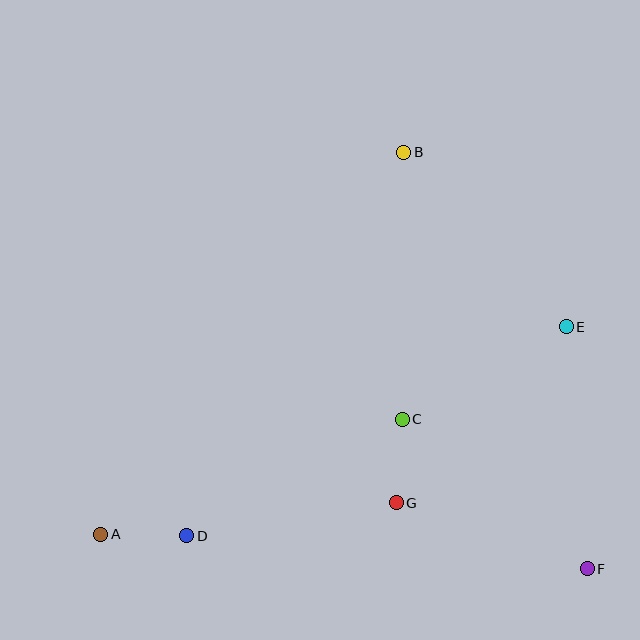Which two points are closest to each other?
Points C and G are closest to each other.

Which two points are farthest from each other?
Points A and E are farthest from each other.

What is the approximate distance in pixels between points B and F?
The distance between B and F is approximately 455 pixels.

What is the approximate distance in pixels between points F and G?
The distance between F and G is approximately 202 pixels.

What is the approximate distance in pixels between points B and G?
The distance between B and G is approximately 350 pixels.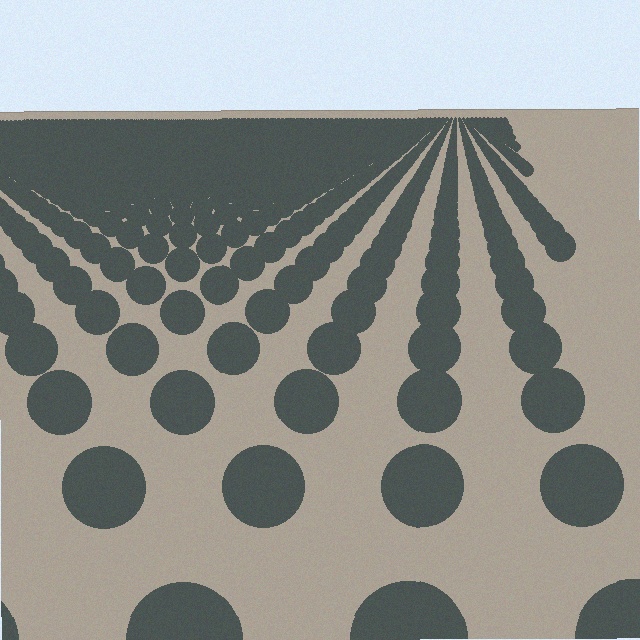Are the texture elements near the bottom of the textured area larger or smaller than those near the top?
Larger. Near the bottom, elements are closer to the viewer and appear at a bigger on-screen size.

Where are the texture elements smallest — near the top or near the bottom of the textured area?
Near the top.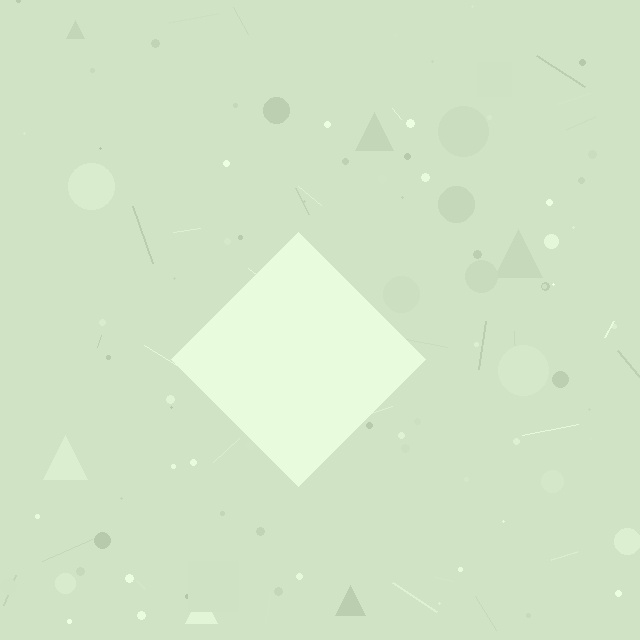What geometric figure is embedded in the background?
A diamond is embedded in the background.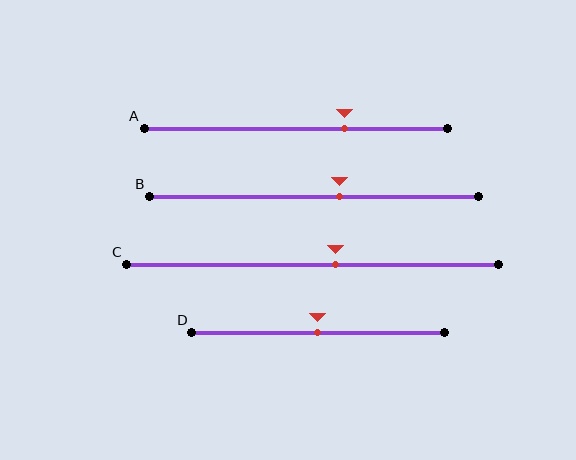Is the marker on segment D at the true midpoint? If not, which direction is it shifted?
Yes, the marker on segment D is at the true midpoint.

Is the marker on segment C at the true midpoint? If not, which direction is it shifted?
No, the marker on segment C is shifted to the right by about 6% of the segment length.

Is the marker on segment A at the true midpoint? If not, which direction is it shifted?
No, the marker on segment A is shifted to the right by about 16% of the segment length.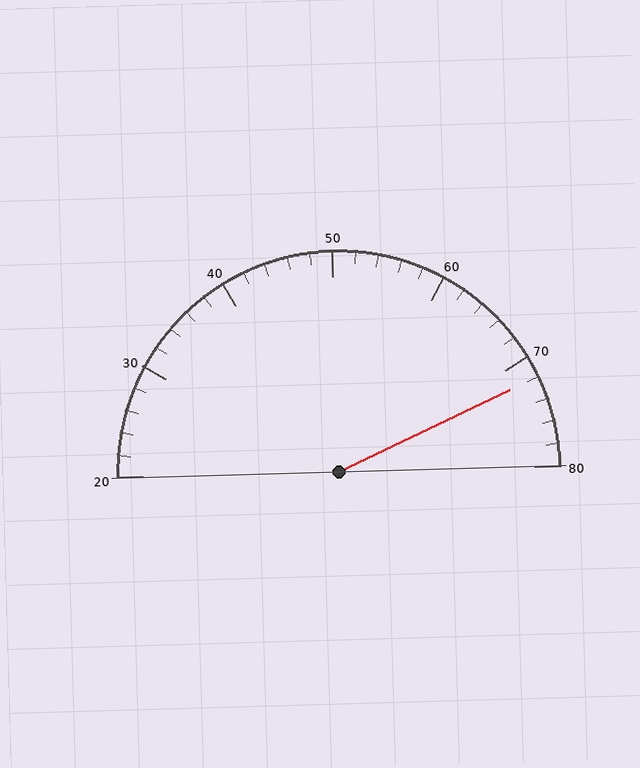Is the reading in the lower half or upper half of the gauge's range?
The reading is in the upper half of the range (20 to 80).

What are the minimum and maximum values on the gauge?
The gauge ranges from 20 to 80.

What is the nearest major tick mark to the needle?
The nearest major tick mark is 70.